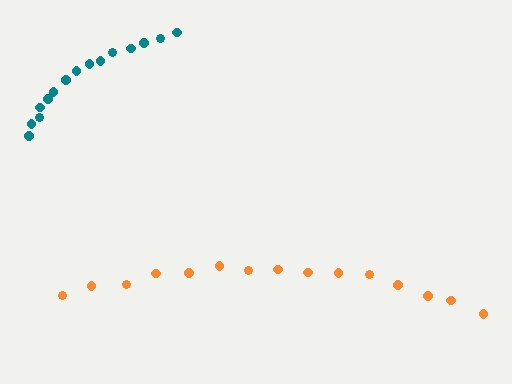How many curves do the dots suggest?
There are 2 distinct paths.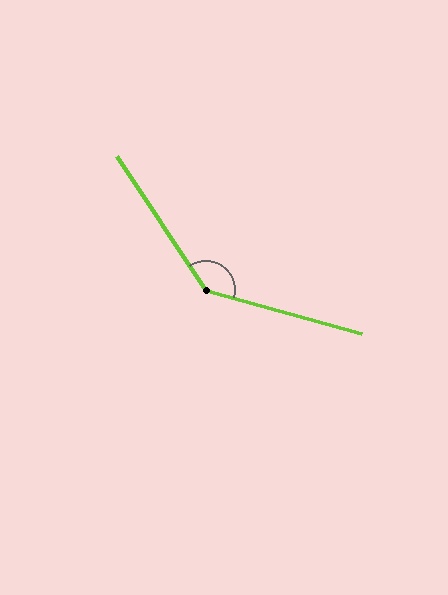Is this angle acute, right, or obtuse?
It is obtuse.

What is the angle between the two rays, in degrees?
Approximately 139 degrees.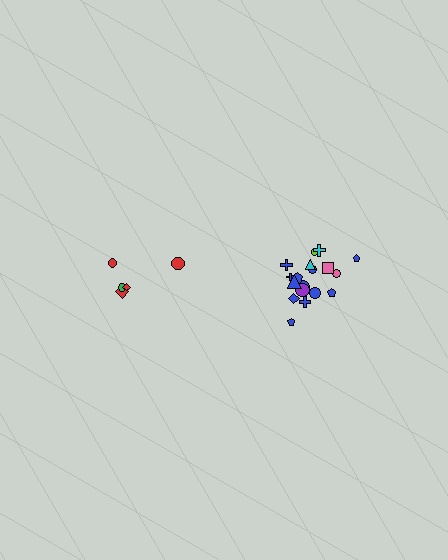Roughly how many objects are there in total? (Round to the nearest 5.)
Roughly 25 objects in total.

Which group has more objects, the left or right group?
The right group.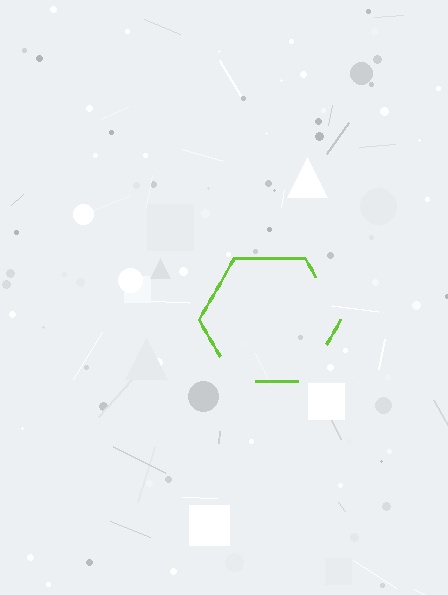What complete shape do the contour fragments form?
The contour fragments form a hexagon.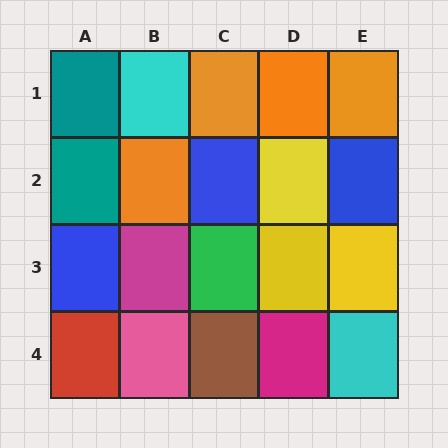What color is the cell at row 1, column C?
Orange.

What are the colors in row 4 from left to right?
Red, pink, brown, magenta, cyan.